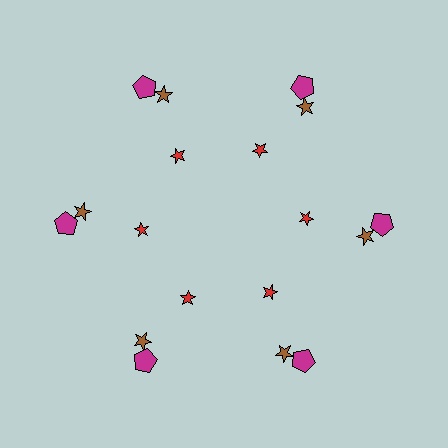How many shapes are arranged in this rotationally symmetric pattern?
There are 18 shapes, arranged in 6 groups of 3.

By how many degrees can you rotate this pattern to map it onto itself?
The pattern maps onto itself every 60 degrees of rotation.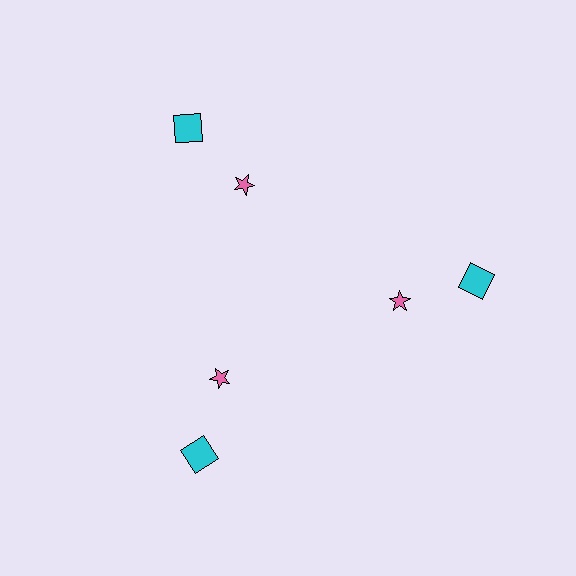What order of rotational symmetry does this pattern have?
This pattern has 3-fold rotational symmetry.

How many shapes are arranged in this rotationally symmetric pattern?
There are 6 shapes, arranged in 3 groups of 2.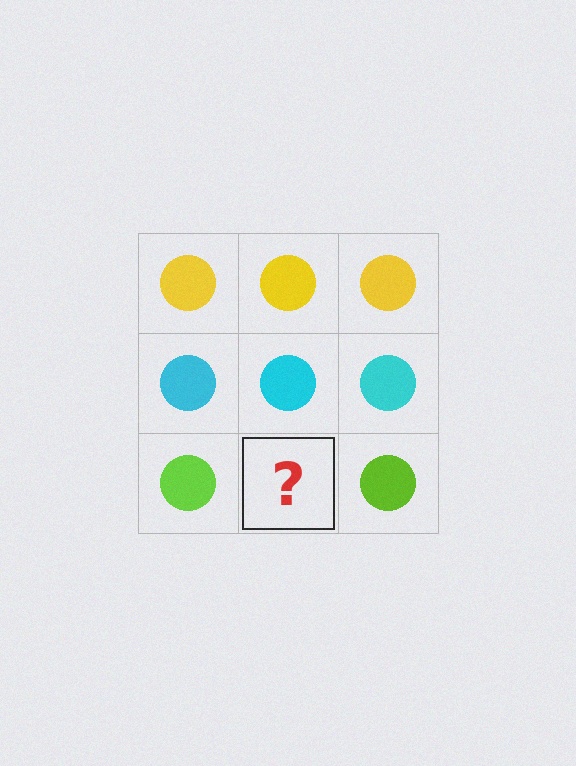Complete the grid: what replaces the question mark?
The question mark should be replaced with a lime circle.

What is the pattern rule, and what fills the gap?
The rule is that each row has a consistent color. The gap should be filled with a lime circle.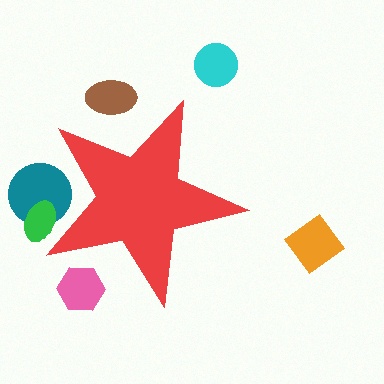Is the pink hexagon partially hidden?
Yes, the pink hexagon is partially hidden behind the red star.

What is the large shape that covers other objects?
A red star.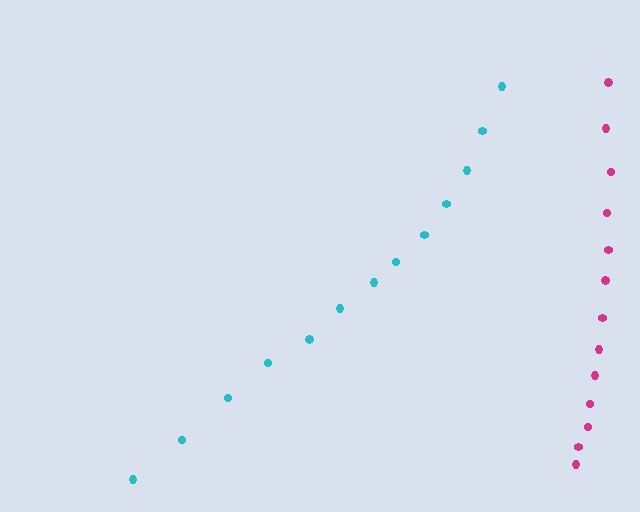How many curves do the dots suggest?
There are 2 distinct paths.